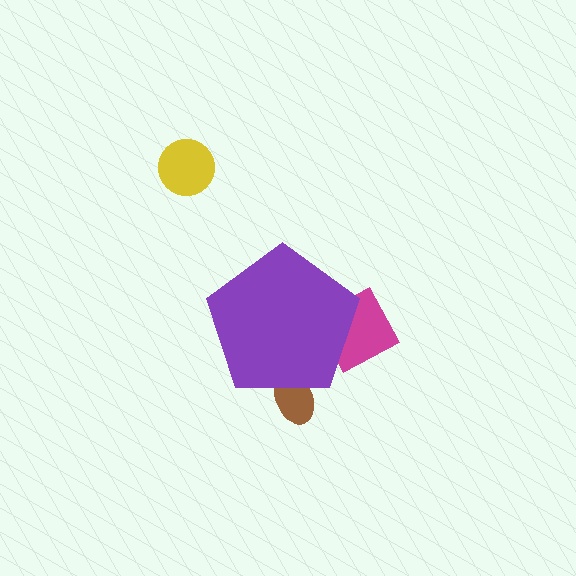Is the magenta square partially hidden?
Yes, the magenta square is partially hidden behind the purple pentagon.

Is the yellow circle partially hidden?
No, the yellow circle is fully visible.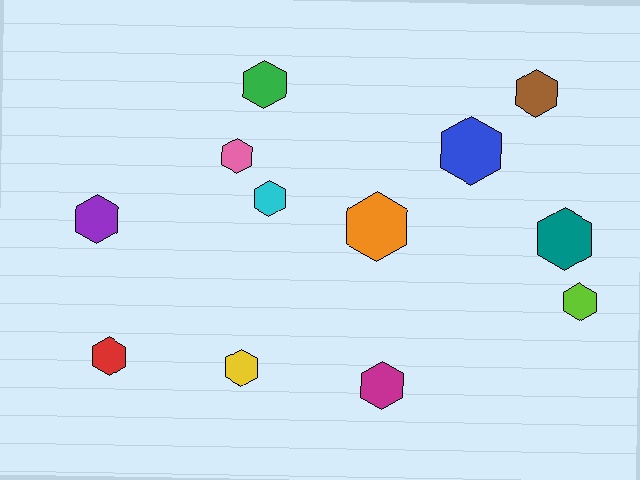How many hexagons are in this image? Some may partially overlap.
There are 12 hexagons.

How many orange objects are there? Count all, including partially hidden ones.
There is 1 orange object.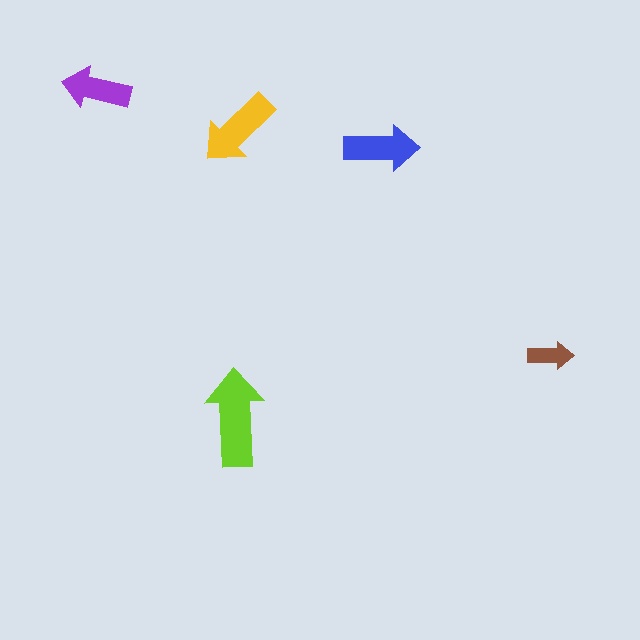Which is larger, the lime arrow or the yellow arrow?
The lime one.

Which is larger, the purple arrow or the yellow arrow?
The yellow one.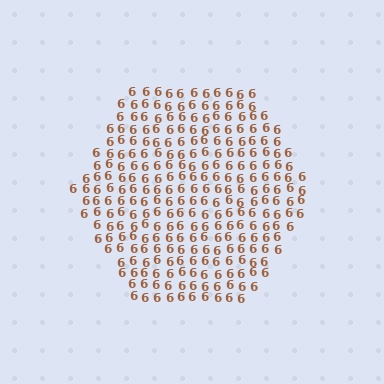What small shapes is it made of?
It is made of small digit 6's.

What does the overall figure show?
The overall figure shows a hexagon.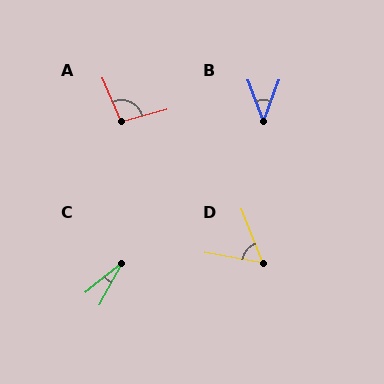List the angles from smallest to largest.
C (22°), B (40°), D (58°), A (98°).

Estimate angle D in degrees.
Approximately 58 degrees.